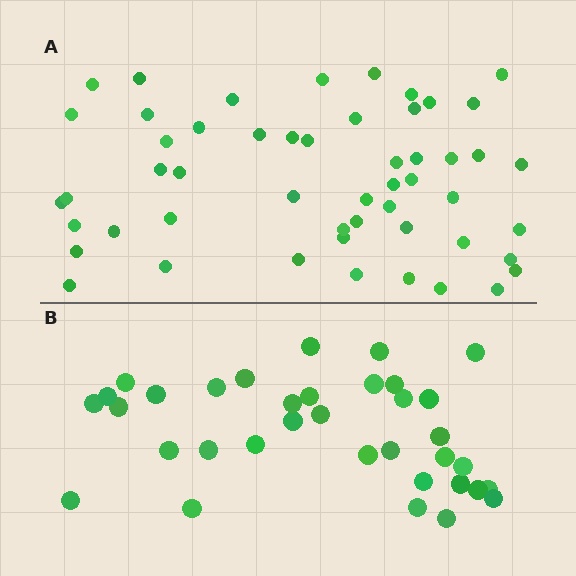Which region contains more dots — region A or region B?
Region A (the top region) has more dots.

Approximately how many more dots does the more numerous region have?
Region A has approximately 15 more dots than region B.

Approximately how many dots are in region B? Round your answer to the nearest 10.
About 40 dots. (The exact count is 35, which rounds to 40.)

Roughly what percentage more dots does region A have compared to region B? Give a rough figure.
About 50% more.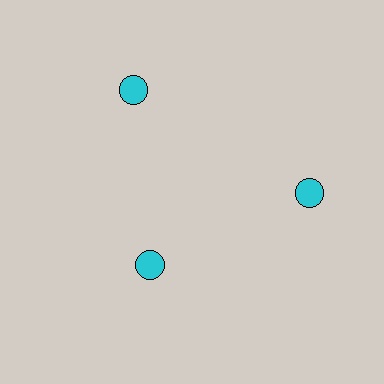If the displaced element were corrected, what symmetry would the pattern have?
It would have 3-fold rotational symmetry — the pattern would map onto itself every 120 degrees.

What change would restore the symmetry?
The symmetry would be restored by moving it outward, back onto the ring so that all 3 circles sit at equal angles and equal distance from the center.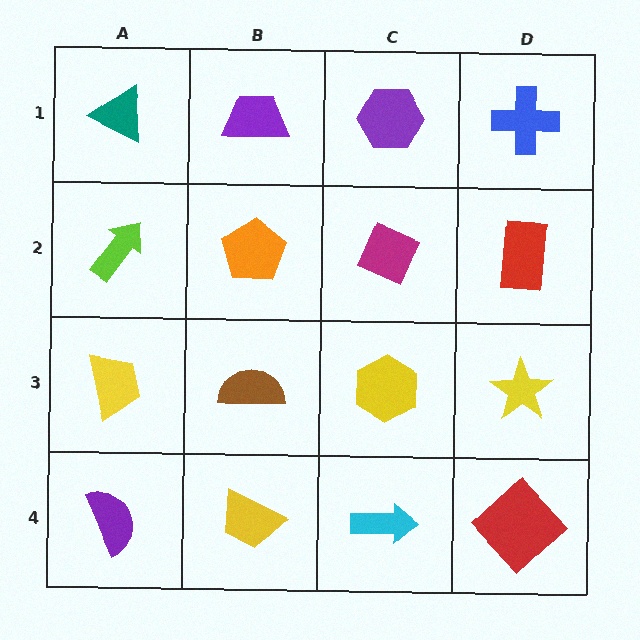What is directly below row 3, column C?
A cyan arrow.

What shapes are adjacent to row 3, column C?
A magenta diamond (row 2, column C), a cyan arrow (row 4, column C), a brown semicircle (row 3, column B), a yellow star (row 3, column D).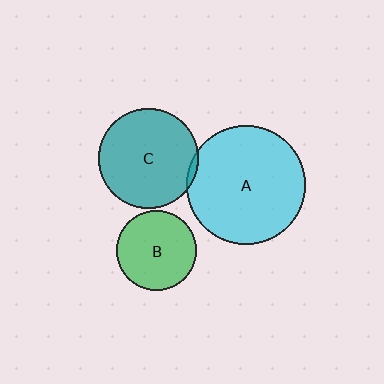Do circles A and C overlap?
Yes.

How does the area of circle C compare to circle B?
Approximately 1.6 times.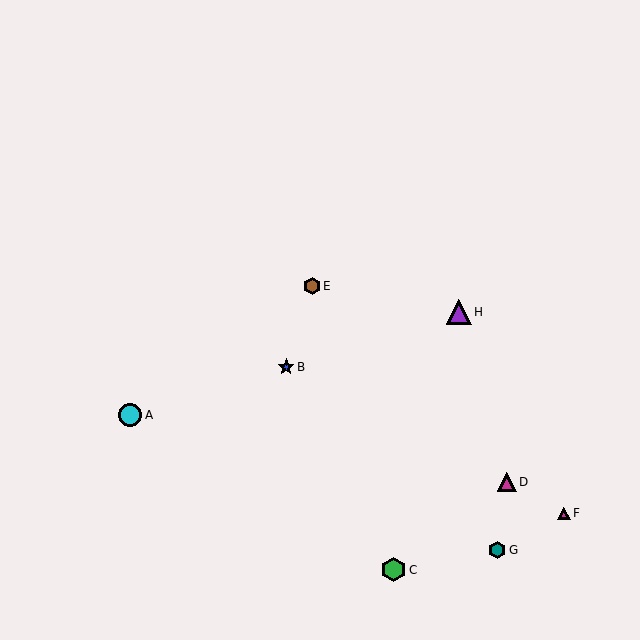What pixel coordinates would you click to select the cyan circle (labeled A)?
Click at (130, 415) to select the cyan circle A.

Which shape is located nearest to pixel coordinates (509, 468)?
The magenta triangle (labeled D) at (507, 482) is nearest to that location.